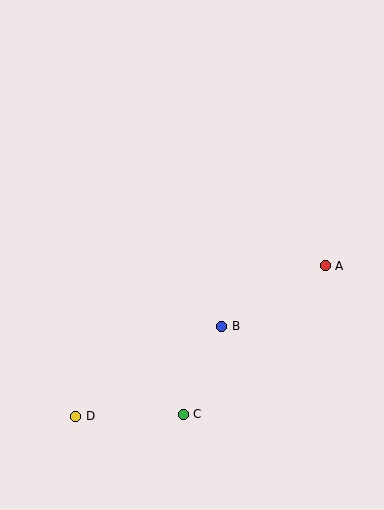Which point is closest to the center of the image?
Point B at (222, 326) is closest to the center.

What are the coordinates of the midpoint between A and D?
The midpoint between A and D is at (200, 341).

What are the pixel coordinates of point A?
Point A is at (325, 266).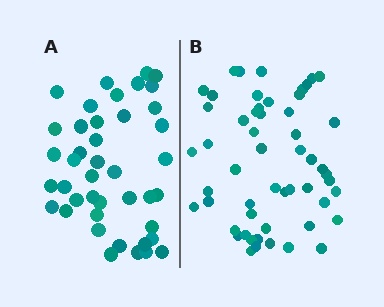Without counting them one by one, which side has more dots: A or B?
Region B (the right region) has more dots.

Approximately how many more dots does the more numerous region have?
Region B has roughly 12 or so more dots than region A.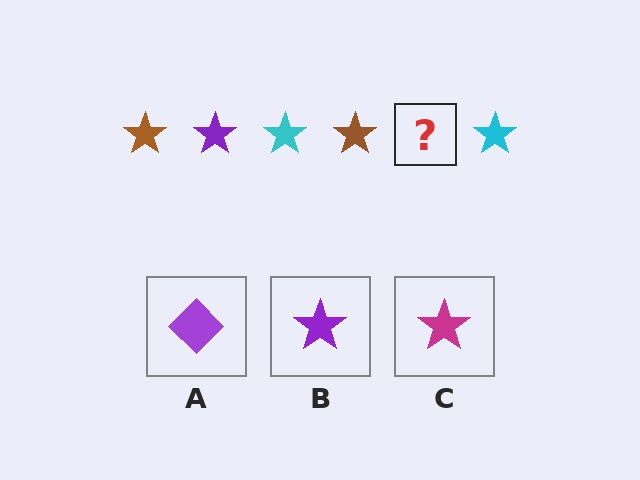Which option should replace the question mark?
Option B.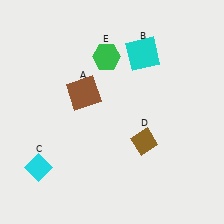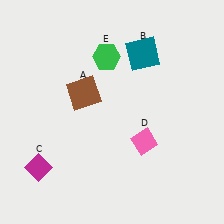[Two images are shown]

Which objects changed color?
B changed from cyan to teal. C changed from cyan to magenta. D changed from brown to pink.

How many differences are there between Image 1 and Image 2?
There are 3 differences between the two images.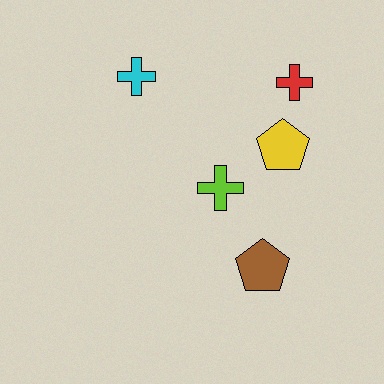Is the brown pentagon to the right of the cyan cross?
Yes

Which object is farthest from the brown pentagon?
The cyan cross is farthest from the brown pentagon.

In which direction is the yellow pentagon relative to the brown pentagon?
The yellow pentagon is above the brown pentagon.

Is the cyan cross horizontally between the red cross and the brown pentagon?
No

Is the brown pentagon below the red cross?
Yes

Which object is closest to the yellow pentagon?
The red cross is closest to the yellow pentagon.